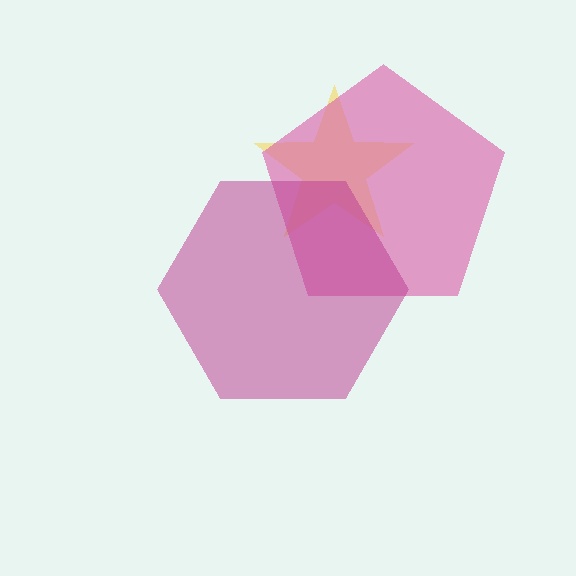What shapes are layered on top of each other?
The layered shapes are: a yellow star, a pink pentagon, a magenta hexagon.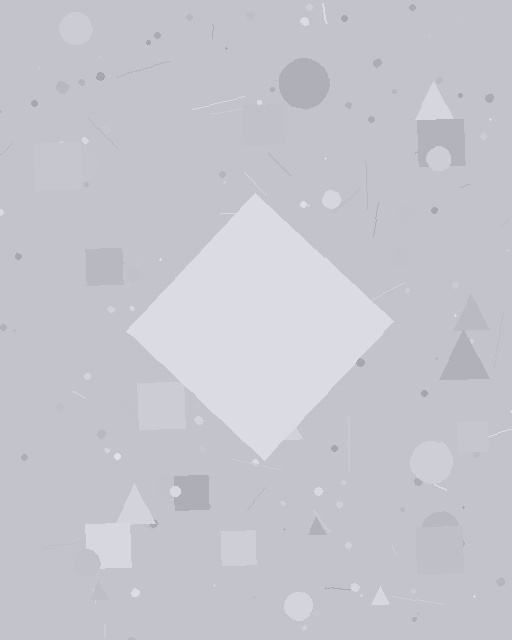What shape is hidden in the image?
A diamond is hidden in the image.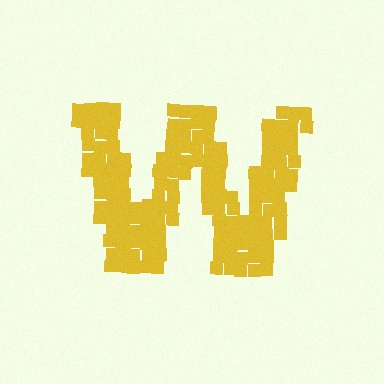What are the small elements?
The small elements are squares.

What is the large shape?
The large shape is the letter W.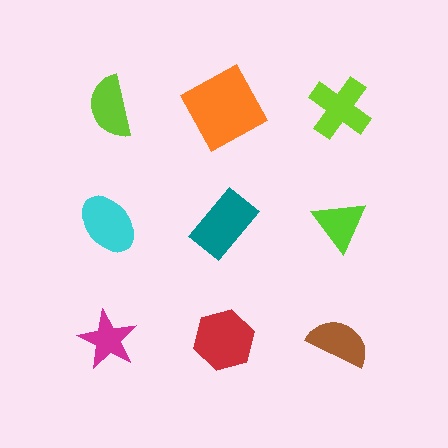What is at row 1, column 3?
A lime cross.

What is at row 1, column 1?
A lime semicircle.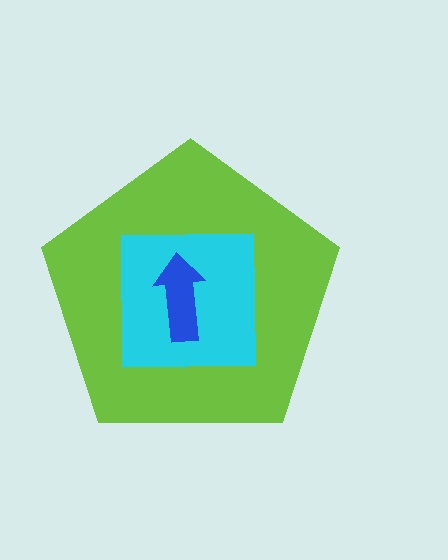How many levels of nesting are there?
3.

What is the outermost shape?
The lime pentagon.